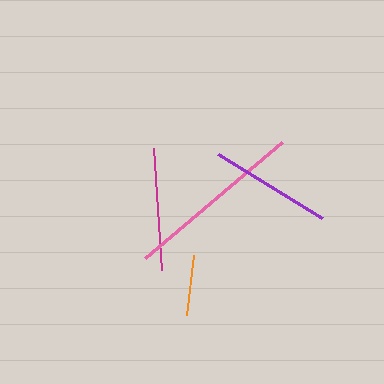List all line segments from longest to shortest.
From longest to shortest: pink, magenta, purple, orange.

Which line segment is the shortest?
The orange line is the shortest at approximately 61 pixels.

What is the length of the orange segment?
The orange segment is approximately 61 pixels long.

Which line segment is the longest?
The pink line is the longest at approximately 179 pixels.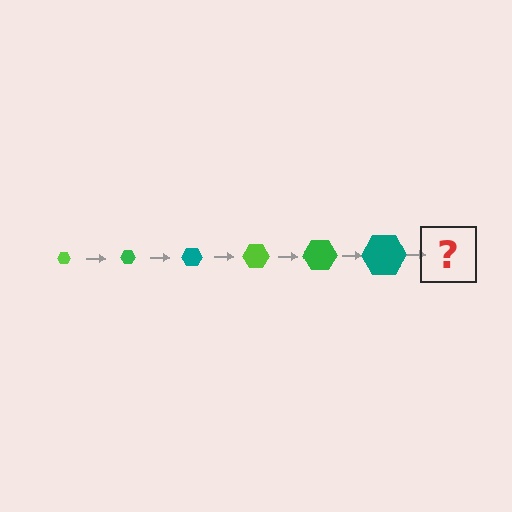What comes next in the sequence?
The next element should be a lime hexagon, larger than the previous one.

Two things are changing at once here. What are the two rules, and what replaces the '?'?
The two rules are that the hexagon grows larger each step and the color cycles through lime, green, and teal. The '?' should be a lime hexagon, larger than the previous one.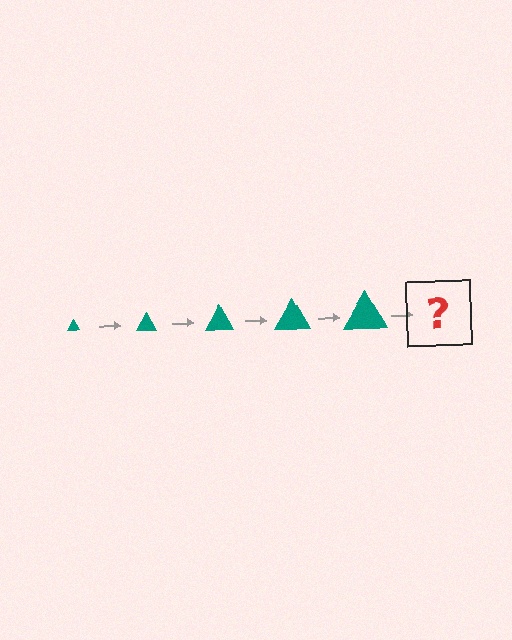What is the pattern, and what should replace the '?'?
The pattern is that the triangle gets progressively larger each step. The '?' should be a teal triangle, larger than the previous one.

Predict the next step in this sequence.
The next step is a teal triangle, larger than the previous one.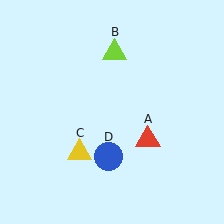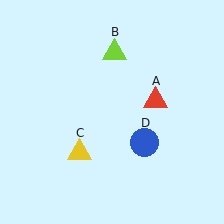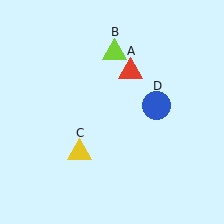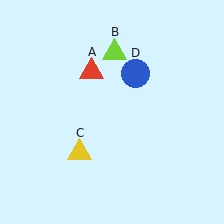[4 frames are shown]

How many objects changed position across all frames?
2 objects changed position: red triangle (object A), blue circle (object D).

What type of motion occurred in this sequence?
The red triangle (object A), blue circle (object D) rotated counterclockwise around the center of the scene.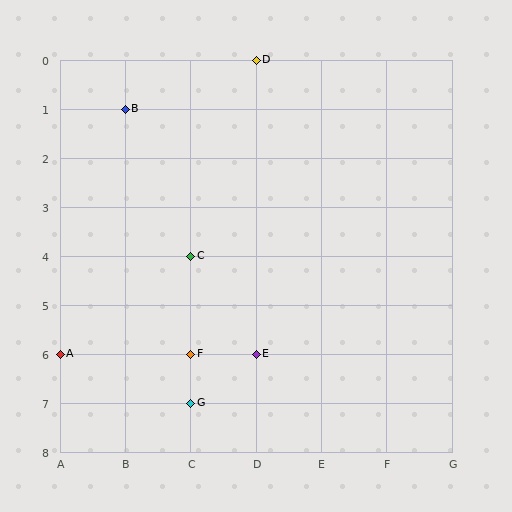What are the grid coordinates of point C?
Point C is at grid coordinates (C, 4).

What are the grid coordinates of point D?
Point D is at grid coordinates (D, 0).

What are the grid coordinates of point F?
Point F is at grid coordinates (C, 6).